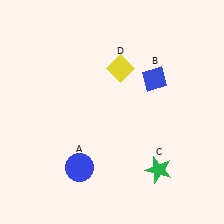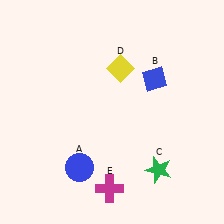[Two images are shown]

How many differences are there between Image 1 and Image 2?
There is 1 difference between the two images.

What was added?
A magenta cross (E) was added in Image 2.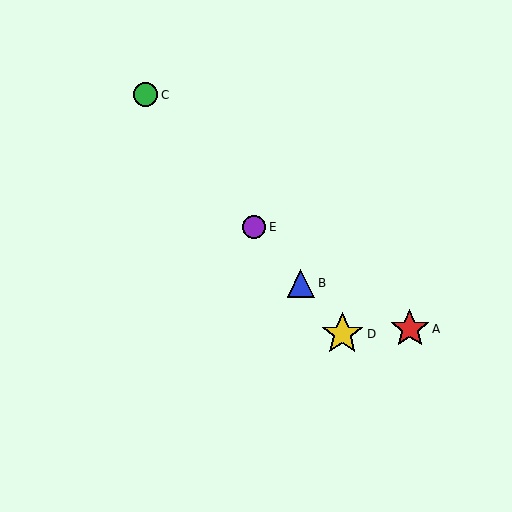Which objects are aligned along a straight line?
Objects B, C, D, E are aligned along a straight line.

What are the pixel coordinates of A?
Object A is at (410, 329).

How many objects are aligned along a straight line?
4 objects (B, C, D, E) are aligned along a straight line.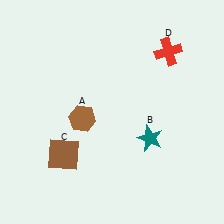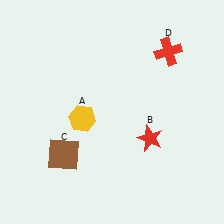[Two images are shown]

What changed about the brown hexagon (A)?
In Image 1, A is brown. In Image 2, it changed to yellow.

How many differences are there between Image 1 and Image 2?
There are 2 differences between the two images.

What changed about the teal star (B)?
In Image 1, B is teal. In Image 2, it changed to red.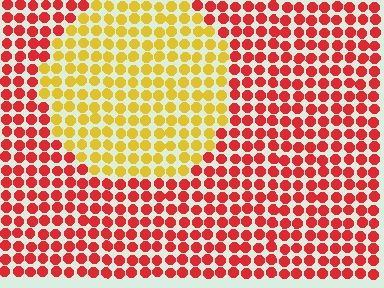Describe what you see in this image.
The image is filled with small red elements in a uniform arrangement. A circle-shaped region is visible where the elements are tinted to a slightly different hue, forming a subtle color boundary.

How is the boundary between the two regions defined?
The boundary is defined purely by a slight shift in hue (about 53 degrees). Spacing, size, and orientation are identical on both sides.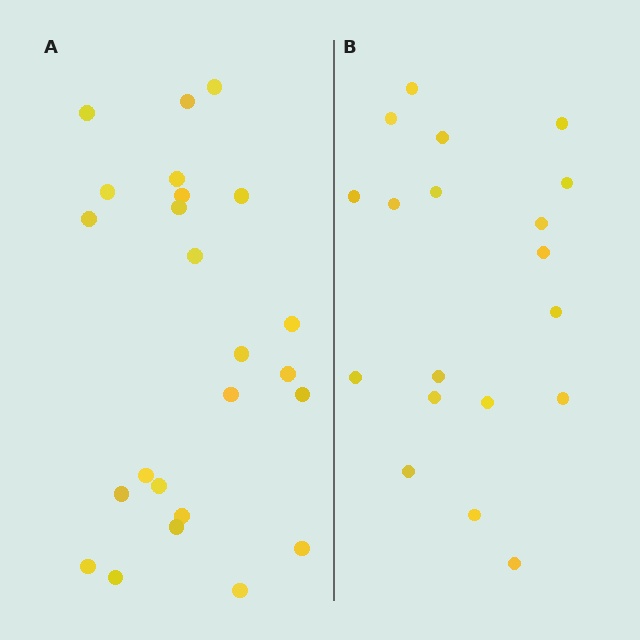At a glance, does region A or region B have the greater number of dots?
Region A (the left region) has more dots.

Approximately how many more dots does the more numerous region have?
Region A has about 5 more dots than region B.